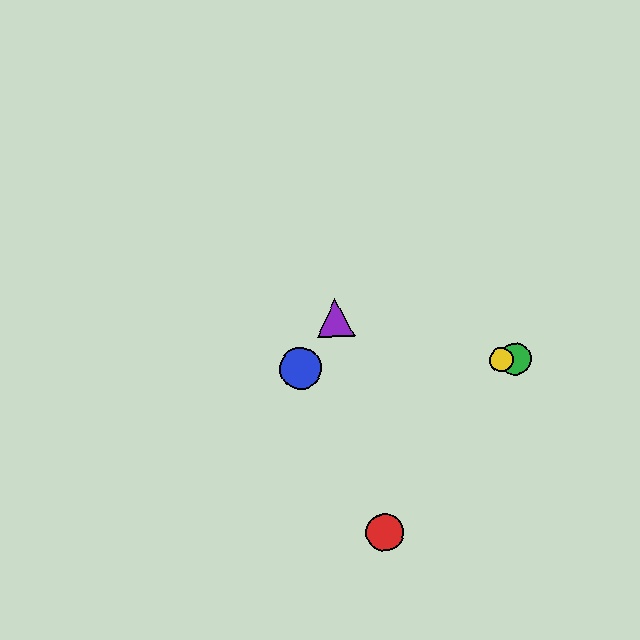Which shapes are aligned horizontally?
The blue circle, the green circle, the yellow circle are aligned horizontally.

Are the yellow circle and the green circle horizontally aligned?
Yes, both are at y≈359.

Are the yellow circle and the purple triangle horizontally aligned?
No, the yellow circle is at y≈359 and the purple triangle is at y≈318.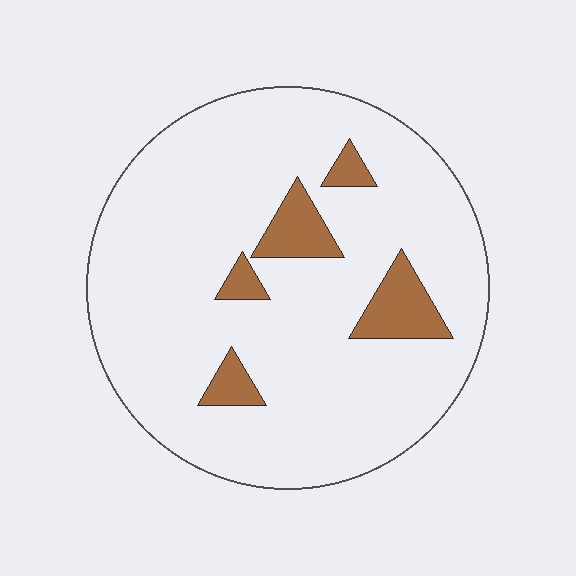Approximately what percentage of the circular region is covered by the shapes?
Approximately 10%.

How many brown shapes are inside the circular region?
5.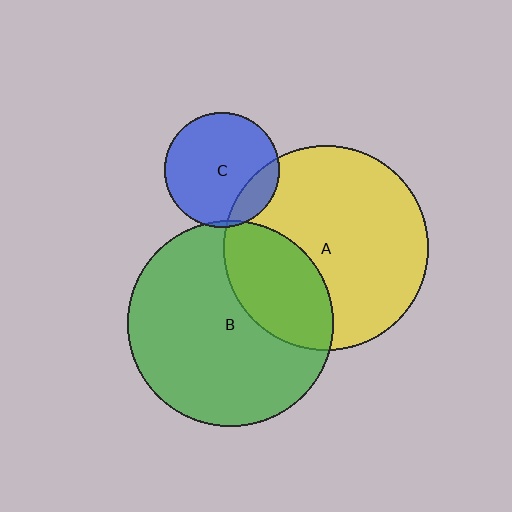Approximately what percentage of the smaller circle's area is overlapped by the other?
Approximately 5%.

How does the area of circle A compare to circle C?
Approximately 3.2 times.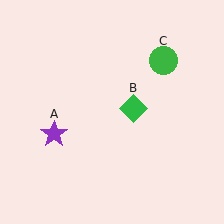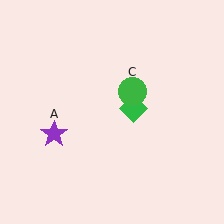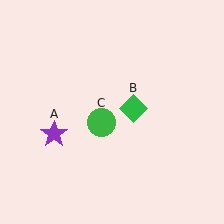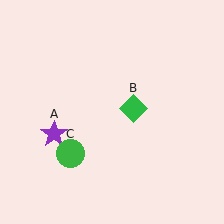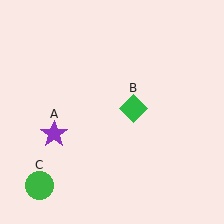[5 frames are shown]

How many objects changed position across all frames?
1 object changed position: green circle (object C).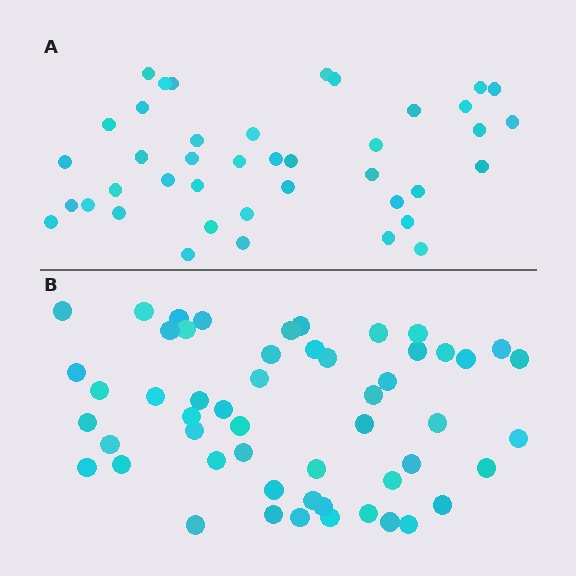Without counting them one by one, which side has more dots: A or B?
Region B (the bottom region) has more dots.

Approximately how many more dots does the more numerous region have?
Region B has roughly 12 or so more dots than region A.